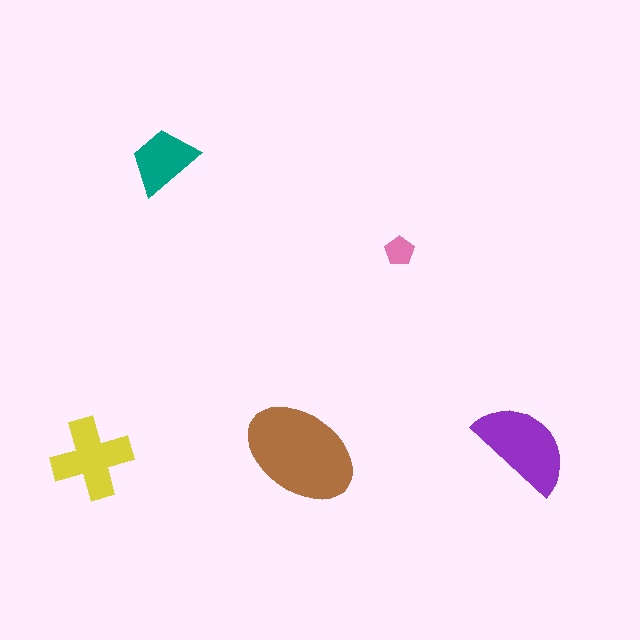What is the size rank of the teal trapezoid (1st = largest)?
4th.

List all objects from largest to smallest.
The brown ellipse, the purple semicircle, the yellow cross, the teal trapezoid, the pink pentagon.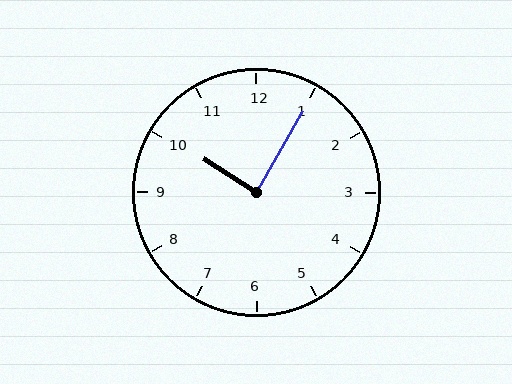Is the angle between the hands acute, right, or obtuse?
It is right.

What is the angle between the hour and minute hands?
Approximately 88 degrees.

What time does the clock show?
10:05.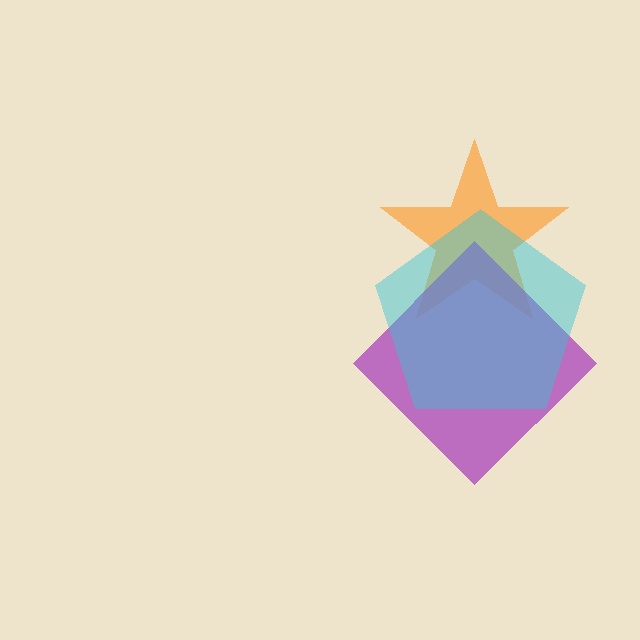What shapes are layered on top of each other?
The layered shapes are: an orange star, a purple diamond, a cyan pentagon.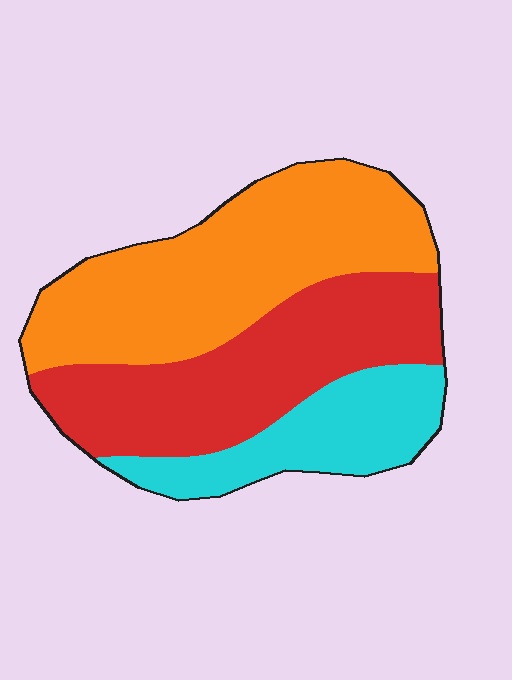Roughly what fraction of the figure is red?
Red covers around 35% of the figure.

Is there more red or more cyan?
Red.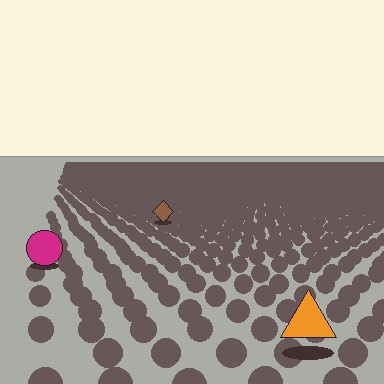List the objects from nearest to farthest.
From nearest to farthest: the orange triangle, the magenta circle, the brown diamond.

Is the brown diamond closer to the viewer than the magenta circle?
No. The magenta circle is closer — you can tell from the texture gradient: the ground texture is coarser near it.